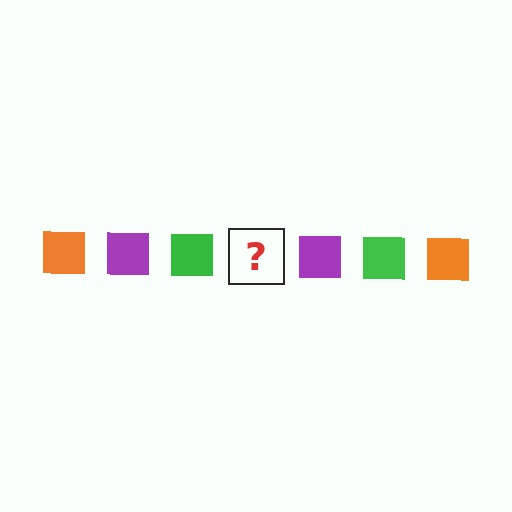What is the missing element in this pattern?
The missing element is an orange square.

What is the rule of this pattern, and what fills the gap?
The rule is that the pattern cycles through orange, purple, green squares. The gap should be filled with an orange square.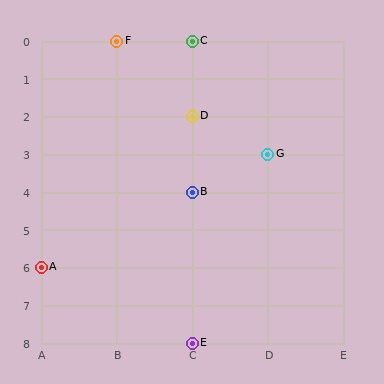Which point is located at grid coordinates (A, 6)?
Point A is at (A, 6).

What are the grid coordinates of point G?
Point G is at grid coordinates (D, 3).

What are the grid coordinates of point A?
Point A is at grid coordinates (A, 6).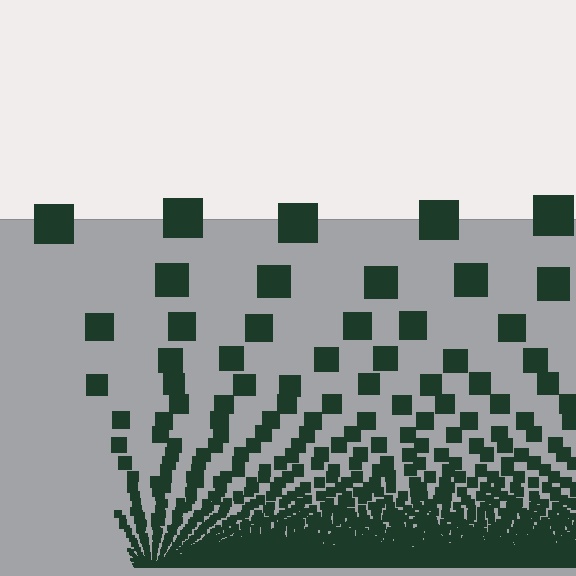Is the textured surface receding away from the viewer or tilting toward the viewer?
The surface appears to tilt toward the viewer. Texture elements get larger and sparser toward the top.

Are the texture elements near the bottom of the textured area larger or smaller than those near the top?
Smaller. The gradient is inverted — elements near the bottom are smaller and denser.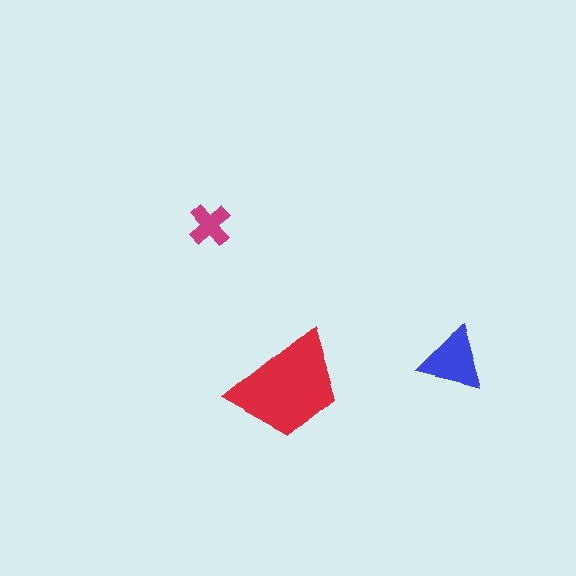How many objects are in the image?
There are 3 objects in the image.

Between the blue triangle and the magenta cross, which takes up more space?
The blue triangle.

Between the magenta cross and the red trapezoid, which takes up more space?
The red trapezoid.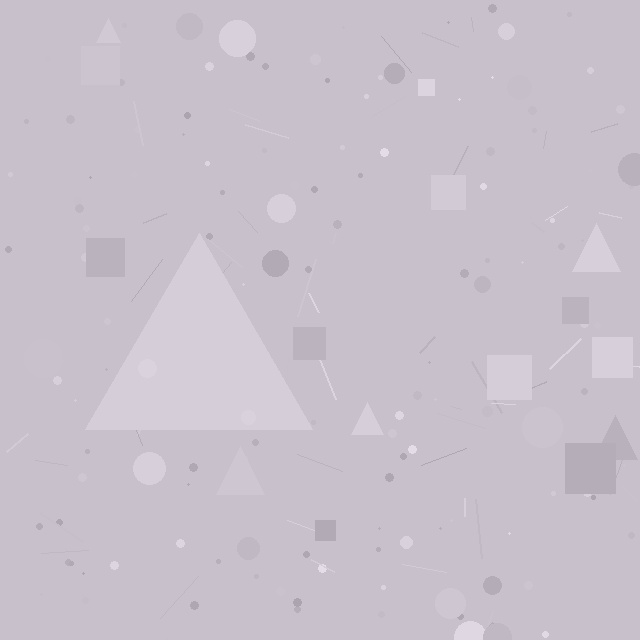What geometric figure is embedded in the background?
A triangle is embedded in the background.